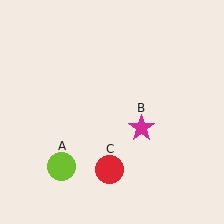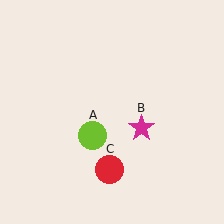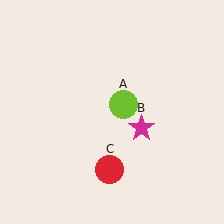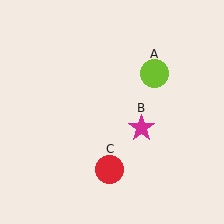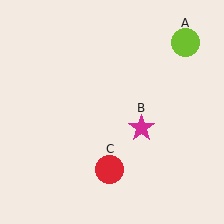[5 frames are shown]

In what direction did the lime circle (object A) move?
The lime circle (object A) moved up and to the right.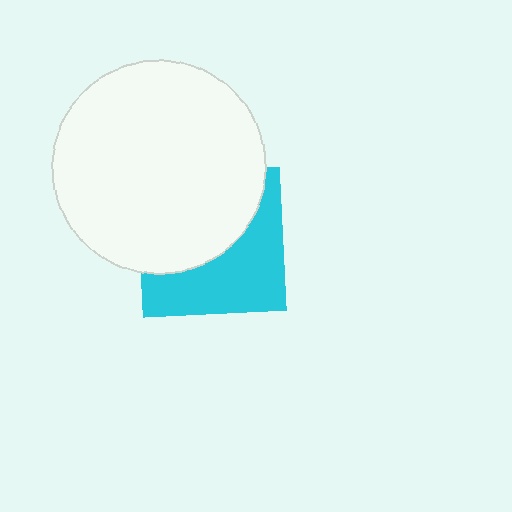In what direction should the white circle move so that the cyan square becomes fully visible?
The white circle should move up. That is the shortest direction to clear the overlap and leave the cyan square fully visible.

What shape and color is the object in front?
The object in front is a white circle.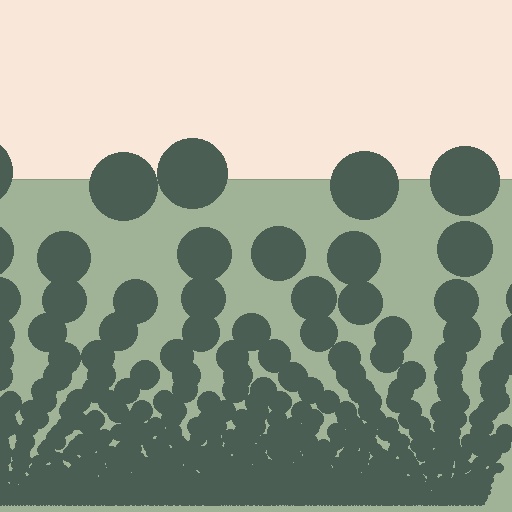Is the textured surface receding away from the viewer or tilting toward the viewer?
The surface appears to tilt toward the viewer. Texture elements get larger and sparser toward the top.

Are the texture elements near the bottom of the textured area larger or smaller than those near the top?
Smaller. The gradient is inverted — elements near the bottom are smaller and denser.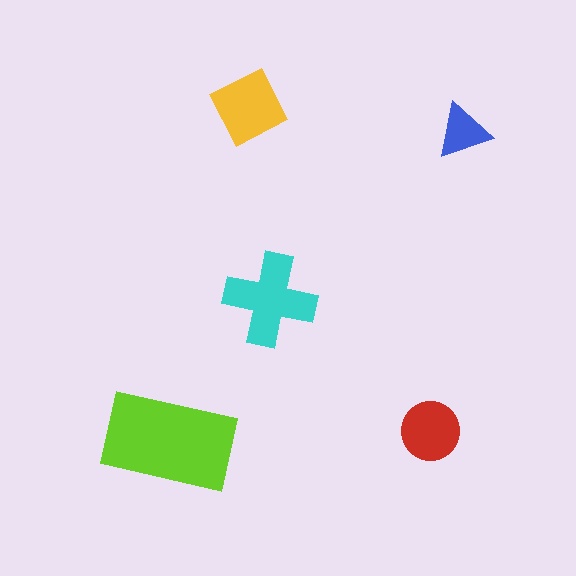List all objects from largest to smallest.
The lime rectangle, the cyan cross, the yellow diamond, the red circle, the blue triangle.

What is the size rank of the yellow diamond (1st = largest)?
3rd.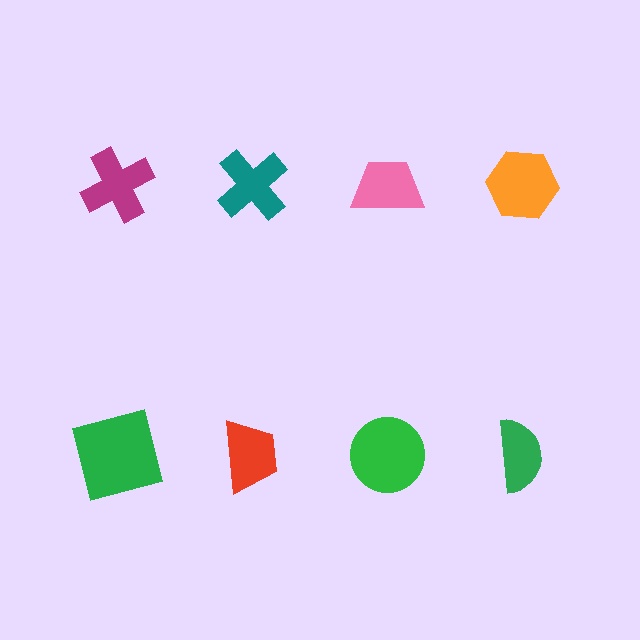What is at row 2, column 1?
A green square.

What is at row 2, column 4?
A green semicircle.